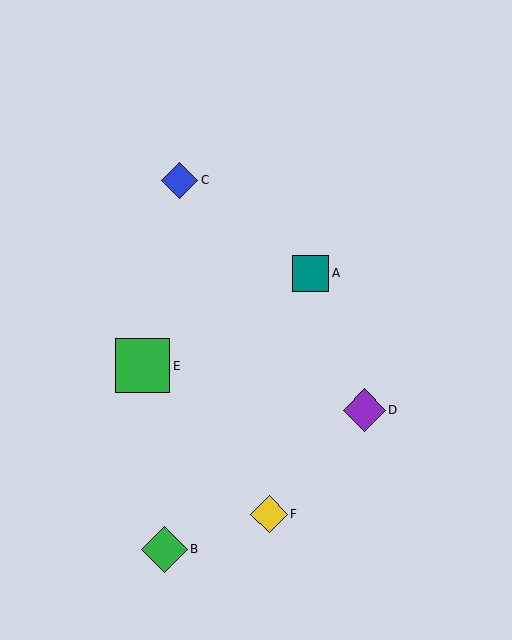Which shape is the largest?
The green square (labeled E) is the largest.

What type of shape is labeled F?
Shape F is a yellow diamond.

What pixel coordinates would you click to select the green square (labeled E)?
Click at (143, 366) to select the green square E.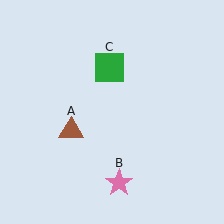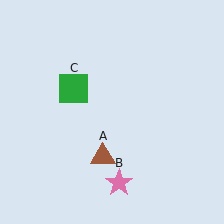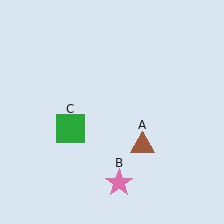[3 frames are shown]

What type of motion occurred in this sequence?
The brown triangle (object A), green square (object C) rotated counterclockwise around the center of the scene.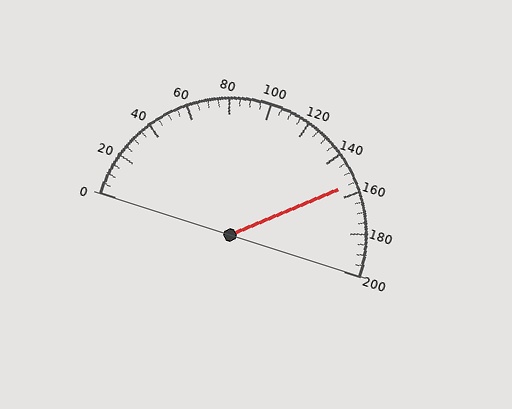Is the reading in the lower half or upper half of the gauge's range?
The reading is in the upper half of the range (0 to 200).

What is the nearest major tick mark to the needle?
The nearest major tick mark is 160.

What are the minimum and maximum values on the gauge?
The gauge ranges from 0 to 200.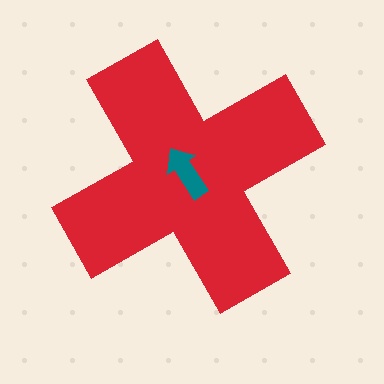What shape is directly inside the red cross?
The teal arrow.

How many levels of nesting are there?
2.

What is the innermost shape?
The teal arrow.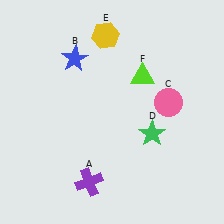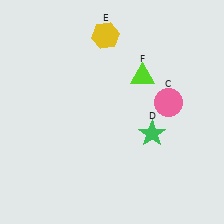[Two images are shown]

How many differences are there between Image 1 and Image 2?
There are 2 differences between the two images.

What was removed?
The purple cross (A), the blue star (B) were removed in Image 2.